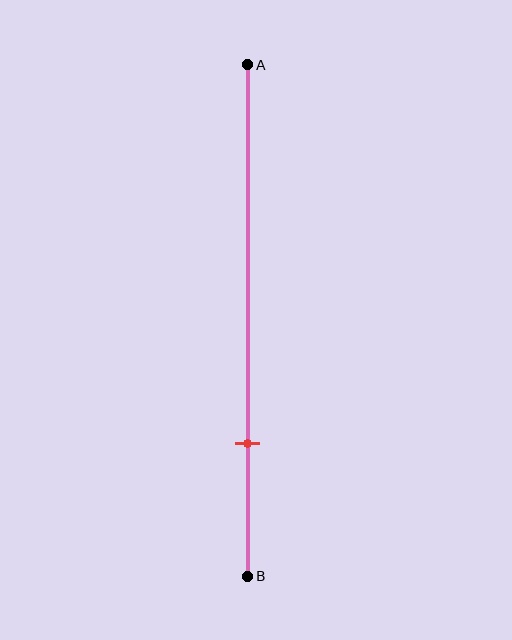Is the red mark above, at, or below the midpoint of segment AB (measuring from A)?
The red mark is below the midpoint of segment AB.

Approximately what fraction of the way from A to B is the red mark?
The red mark is approximately 75% of the way from A to B.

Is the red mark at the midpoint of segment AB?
No, the mark is at about 75% from A, not at the 50% midpoint.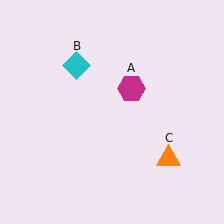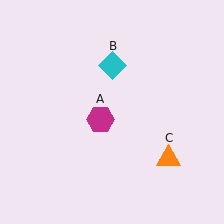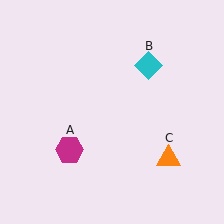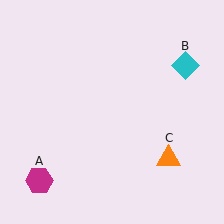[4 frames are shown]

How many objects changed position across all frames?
2 objects changed position: magenta hexagon (object A), cyan diamond (object B).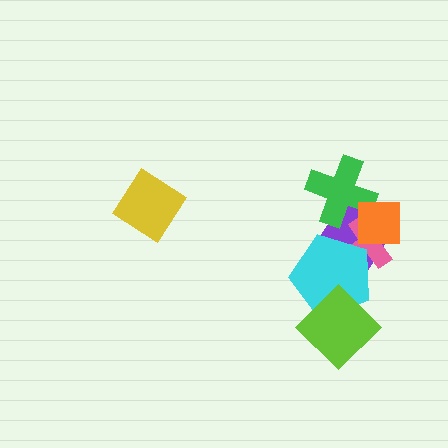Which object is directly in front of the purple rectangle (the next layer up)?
The pink cross is directly in front of the purple rectangle.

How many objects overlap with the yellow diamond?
0 objects overlap with the yellow diamond.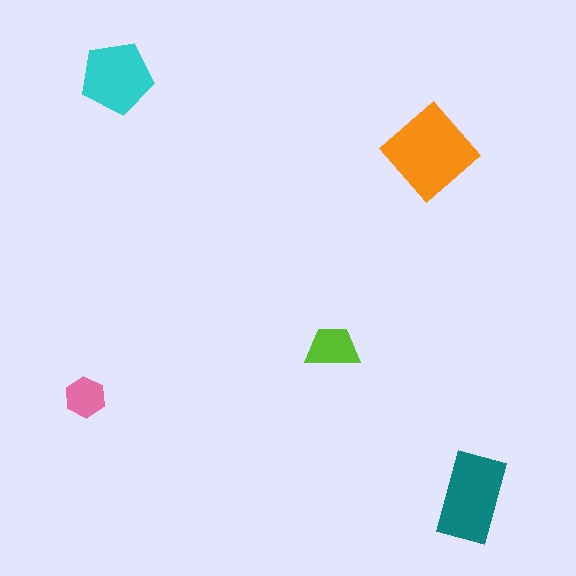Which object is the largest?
The orange diamond.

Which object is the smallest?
The pink hexagon.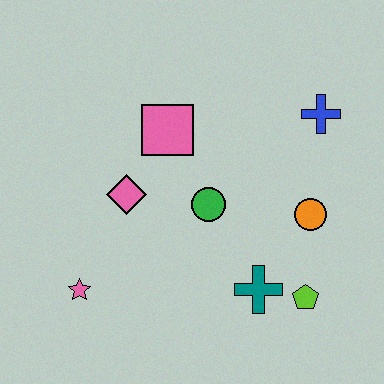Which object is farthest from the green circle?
The pink star is farthest from the green circle.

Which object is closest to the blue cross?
The orange circle is closest to the blue cross.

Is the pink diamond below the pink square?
Yes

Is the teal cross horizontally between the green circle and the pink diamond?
No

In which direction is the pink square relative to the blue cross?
The pink square is to the left of the blue cross.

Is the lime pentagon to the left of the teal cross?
No